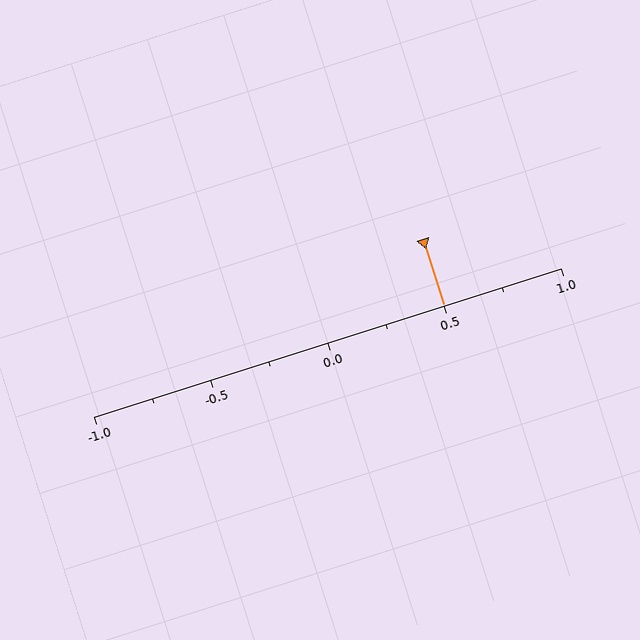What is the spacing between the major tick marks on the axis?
The major ticks are spaced 0.5 apart.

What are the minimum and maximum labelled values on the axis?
The axis runs from -1.0 to 1.0.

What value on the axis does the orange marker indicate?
The marker indicates approximately 0.5.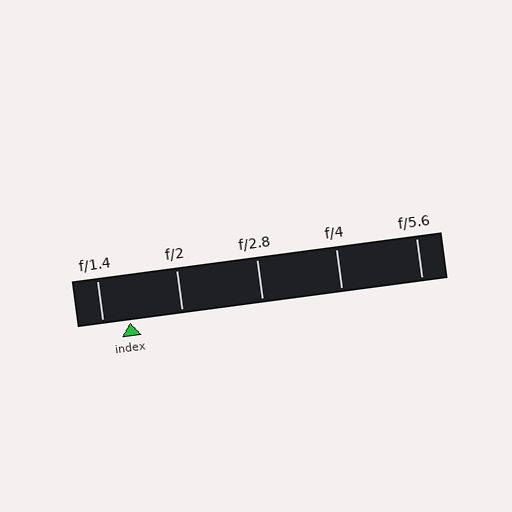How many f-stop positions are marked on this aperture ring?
There are 5 f-stop positions marked.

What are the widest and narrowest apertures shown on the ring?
The widest aperture shown is f/1.4 and the narrowest is f/5.6.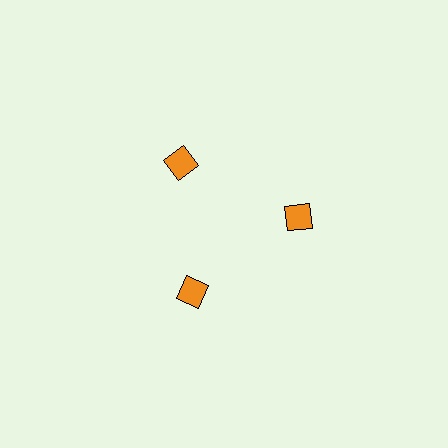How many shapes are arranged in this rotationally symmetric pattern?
There are 3 shapes, arranged in 3 groups of 1.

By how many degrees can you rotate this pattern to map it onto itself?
The pattern maps onto itself every 120 degrees of rotation.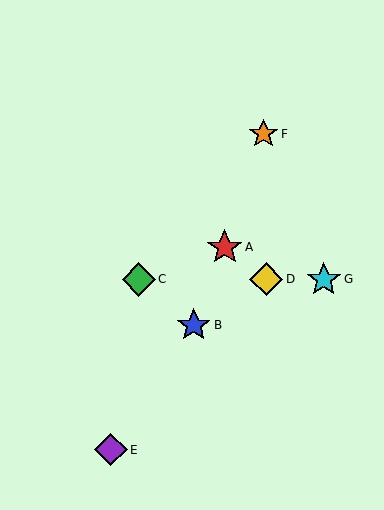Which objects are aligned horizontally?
Objects C, D, G are aligned horizontally.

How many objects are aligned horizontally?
3 objects (C, D, G) are aligned horizontally.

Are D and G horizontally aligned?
Yes, both are at y≈279.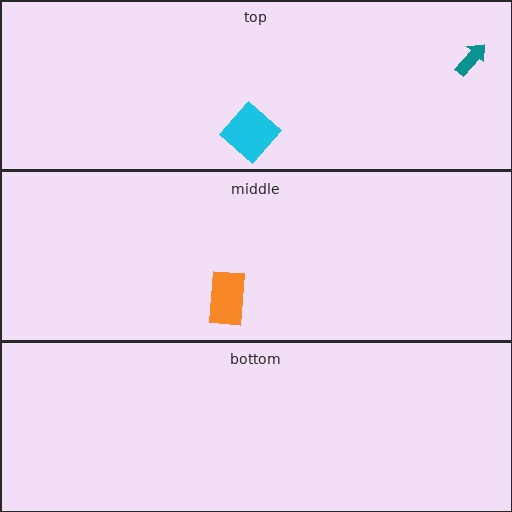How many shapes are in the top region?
2.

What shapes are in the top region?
The cyan diamond, the teal arrow.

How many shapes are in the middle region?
1.